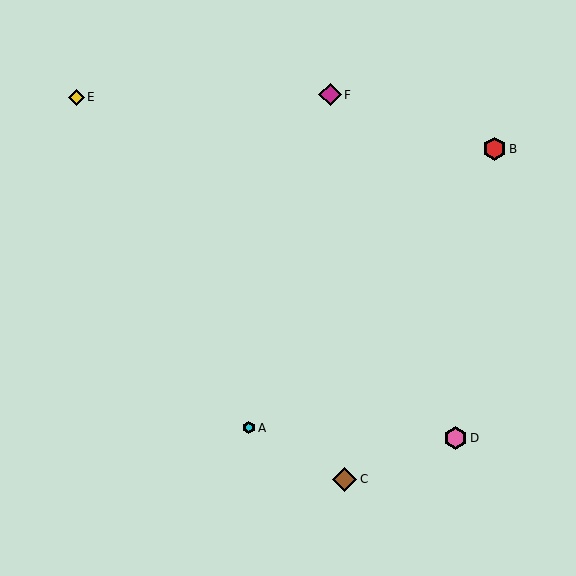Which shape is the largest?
The brown diamond (labeled C) is the largest.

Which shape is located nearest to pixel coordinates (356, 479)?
The brown diamond (labeled C) at (345, 479) is nearest to that location.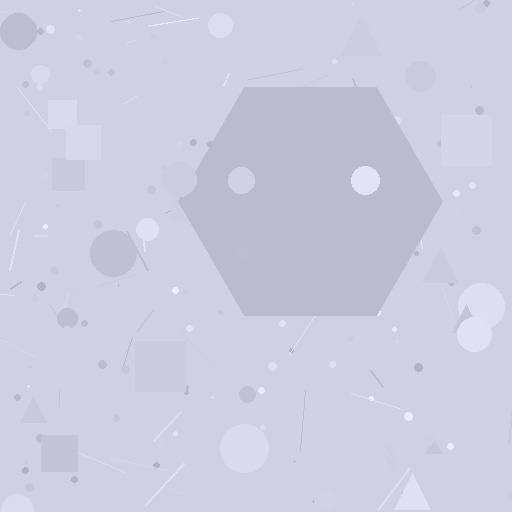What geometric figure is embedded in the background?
A hexagon is embedded in the background.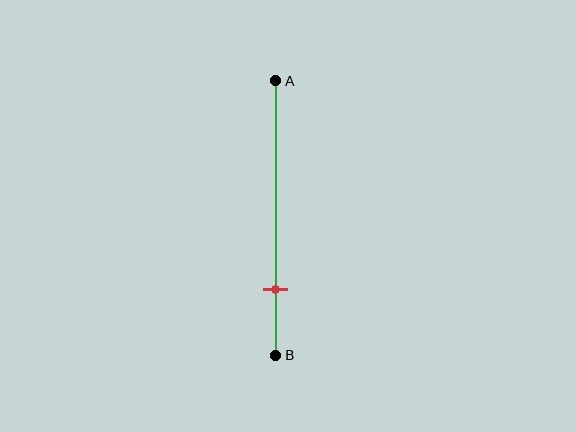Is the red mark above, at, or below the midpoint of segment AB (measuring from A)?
The red mark is below the midpoint of segment AB.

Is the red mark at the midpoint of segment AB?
No, the mark is at about 75% from A, not at the 50% midpoint.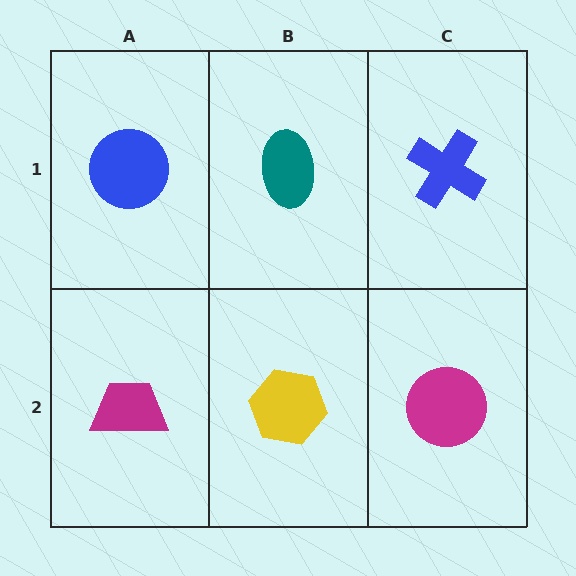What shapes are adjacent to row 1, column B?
A yellow hexagon (row 2, column B), a blue circle (row 1, column A), a blue cross (row 1, column C).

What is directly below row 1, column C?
A magenta circle.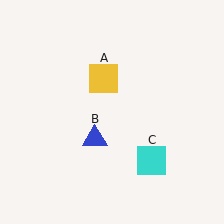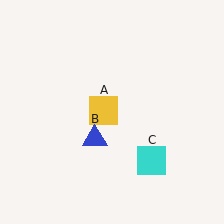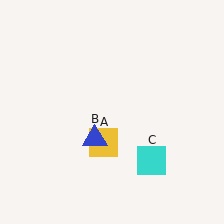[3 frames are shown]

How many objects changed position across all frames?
1 object changed position: yellow square (object A).